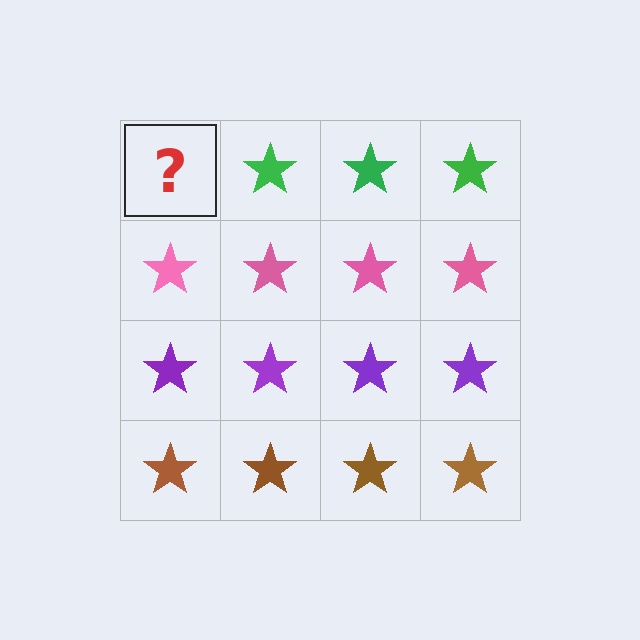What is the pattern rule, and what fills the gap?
The rule is that each row has a consistent color. The gap should be filled with a green star.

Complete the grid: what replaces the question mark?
The question mark should be replaced with a green star.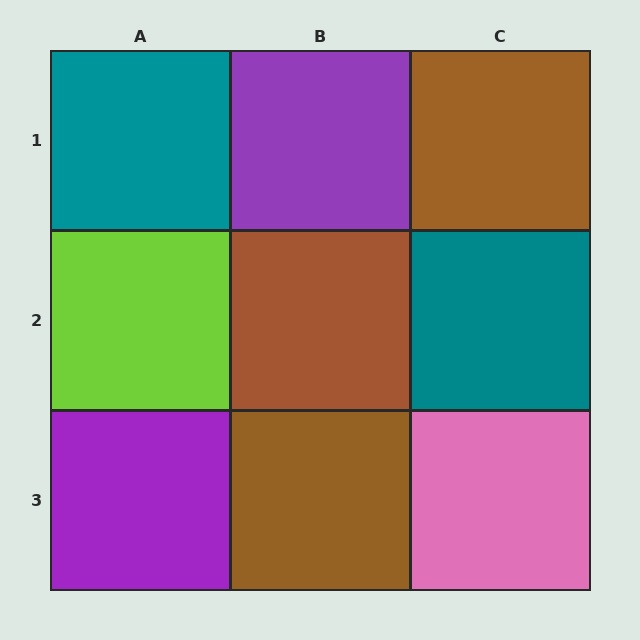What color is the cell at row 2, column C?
Teal.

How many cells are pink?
1 cell is pink.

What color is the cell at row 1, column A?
Teal.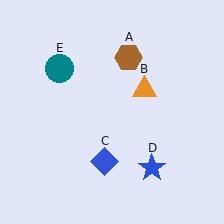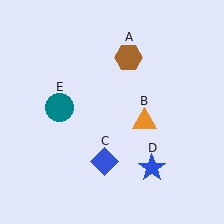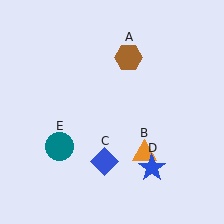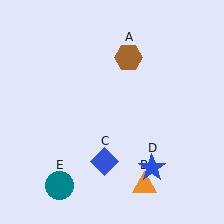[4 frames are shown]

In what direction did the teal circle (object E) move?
The teal circle (object E) moved down.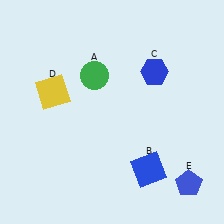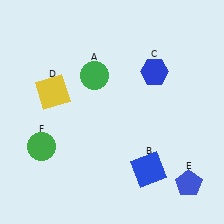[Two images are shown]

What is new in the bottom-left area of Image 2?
A green circle (F) was added in the bottom-left area of Image 2.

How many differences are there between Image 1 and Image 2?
There is 1 difference between the two images.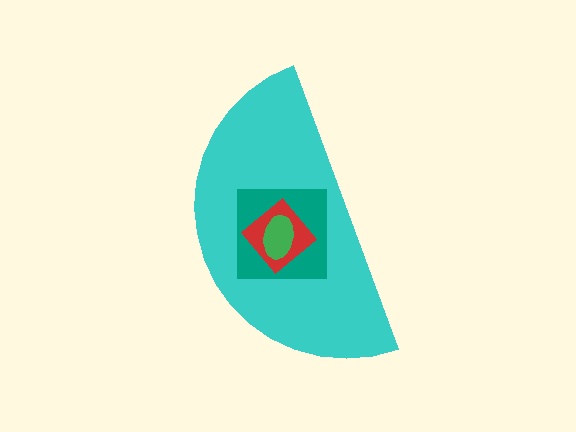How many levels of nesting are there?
4.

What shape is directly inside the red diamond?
The green ellipse.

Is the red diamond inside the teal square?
Yes.